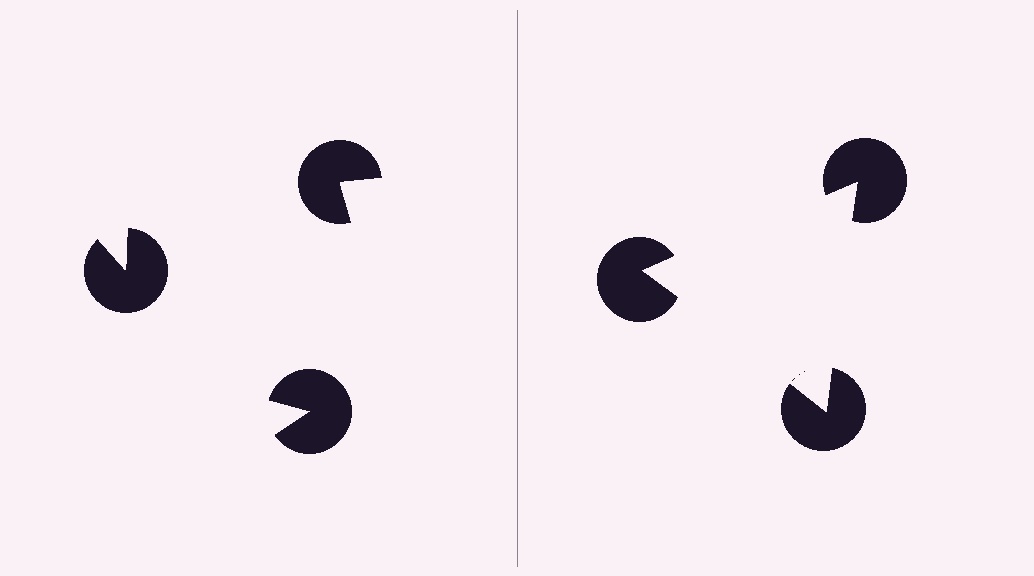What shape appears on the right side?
An illusory triangle.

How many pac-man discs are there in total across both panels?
6 — 3 on each side.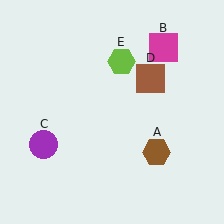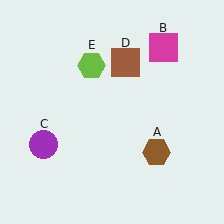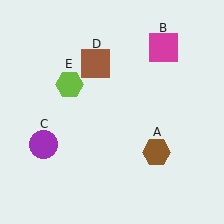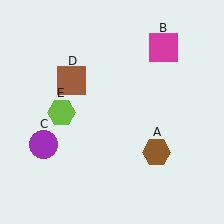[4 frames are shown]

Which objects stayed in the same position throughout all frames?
Brown hexagon (object A) and magenta square (object B) and purple circle (object C) remained stationary.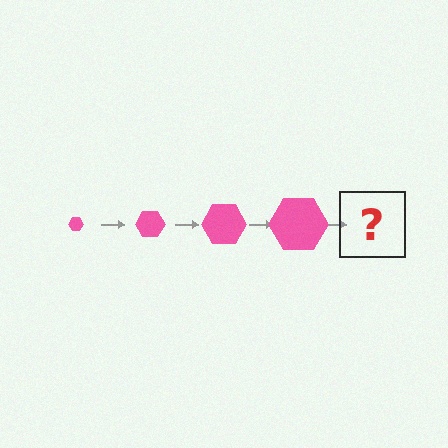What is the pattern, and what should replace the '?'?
The pattern is that the hexagon gets progressively larger each step. The '?' should be a pink hexagon, larger than the previous one.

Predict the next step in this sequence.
The next step is a pink hexagon, larger than the previous one.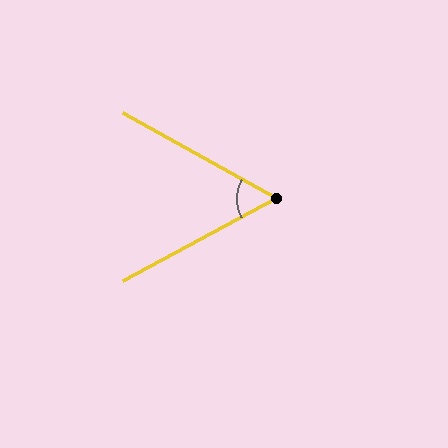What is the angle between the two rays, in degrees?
Approximately 57 degrees.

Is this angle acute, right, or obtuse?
It is acute.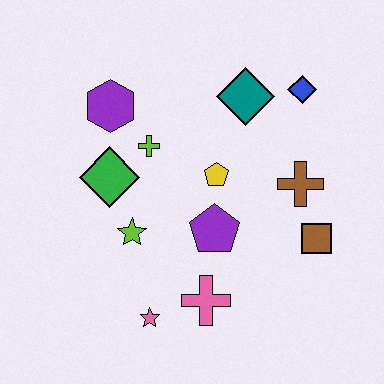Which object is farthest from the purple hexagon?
The brown square is farthest from the purple hexagon.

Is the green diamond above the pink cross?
Yes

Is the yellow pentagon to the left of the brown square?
Yes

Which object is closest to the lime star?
The green diamond is closest to the lime star.